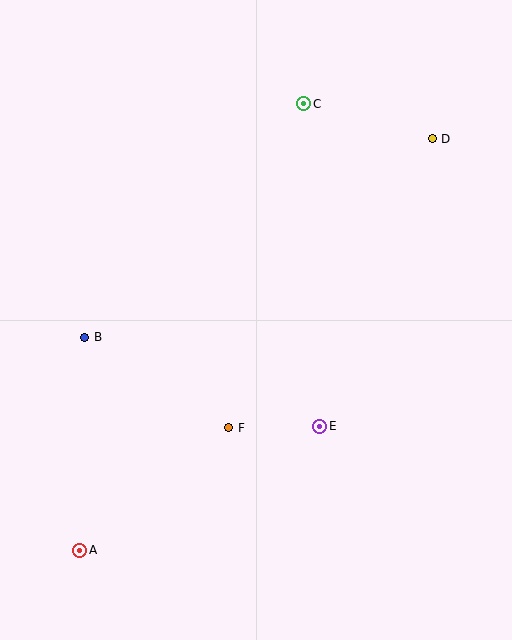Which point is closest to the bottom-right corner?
Point E is closest to the bottom-right corner.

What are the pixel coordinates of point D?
Point D is at (432, 139).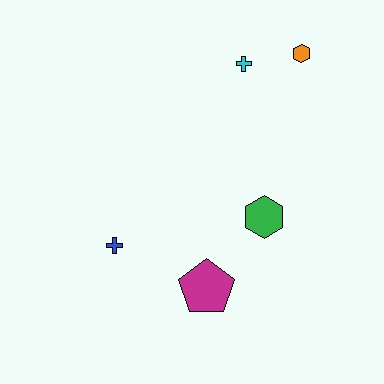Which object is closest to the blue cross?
The magenta pentagon is closest to the blue cross.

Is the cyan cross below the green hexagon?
No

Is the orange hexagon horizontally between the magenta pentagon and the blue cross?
No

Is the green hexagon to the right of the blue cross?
Yes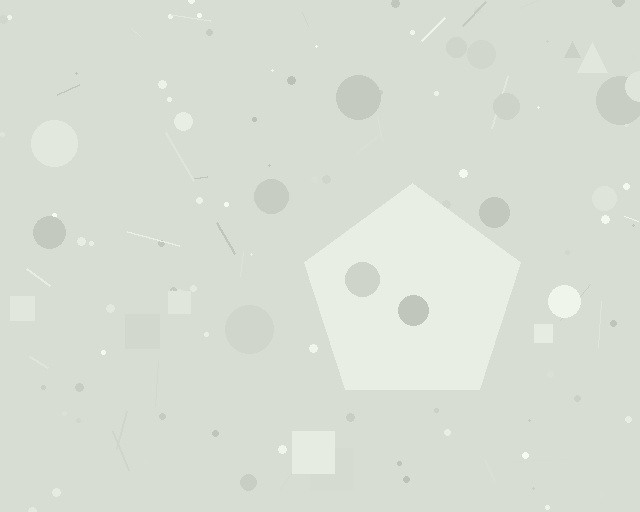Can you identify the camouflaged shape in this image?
The camouflaged shape is a pentagon.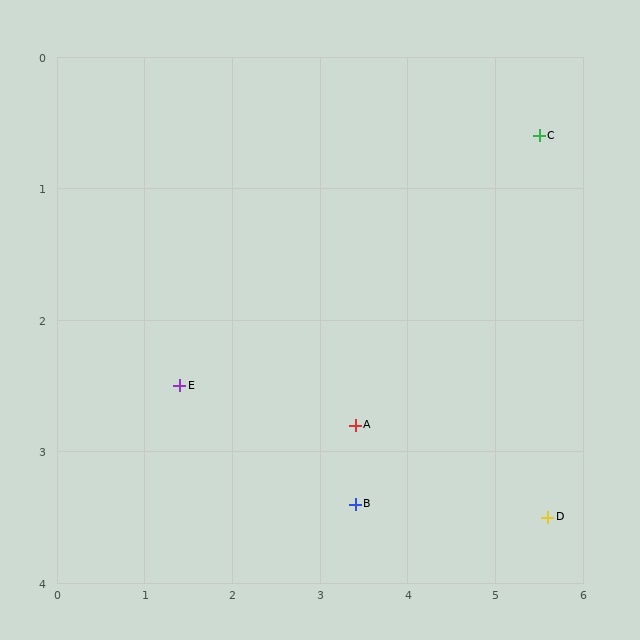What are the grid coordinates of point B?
Point B is at approximately (3.4, 3.4).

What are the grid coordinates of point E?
Point E is at approximately (1.4, 2.5).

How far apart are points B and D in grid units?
Points B and D are about 2.2 grid units apart.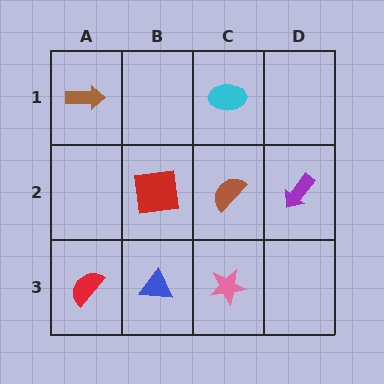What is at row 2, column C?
A brown semicircle.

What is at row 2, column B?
A red square.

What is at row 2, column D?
A purple arrow.